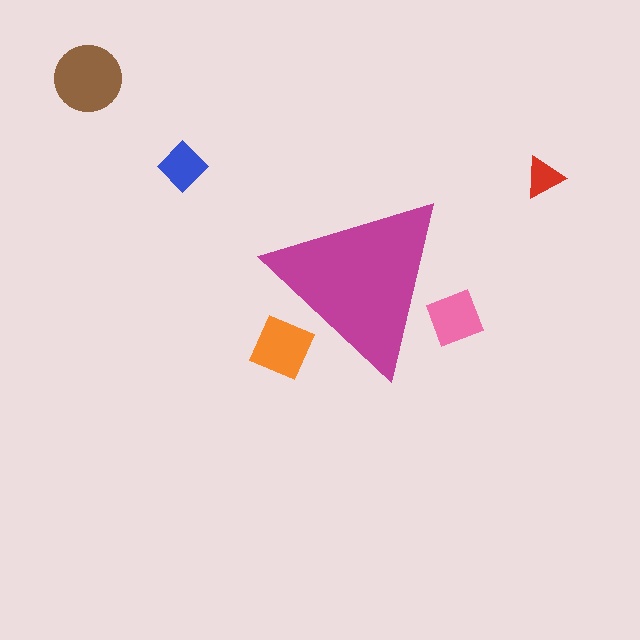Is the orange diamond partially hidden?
Yes, the orange diamond is partially hidden behind the magenta triangle.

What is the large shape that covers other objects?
A magenta triangle.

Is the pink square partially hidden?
Yes, the pink square is partially hidden behind the magenta triangle.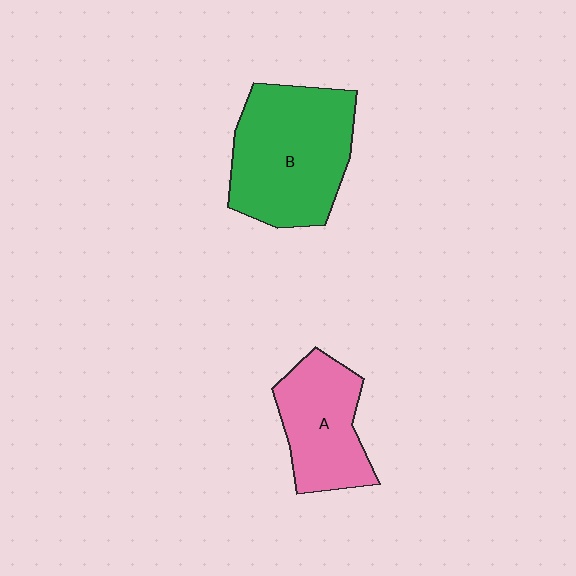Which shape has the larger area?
Shape B (green).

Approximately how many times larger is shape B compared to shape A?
Approximately 1.5 times.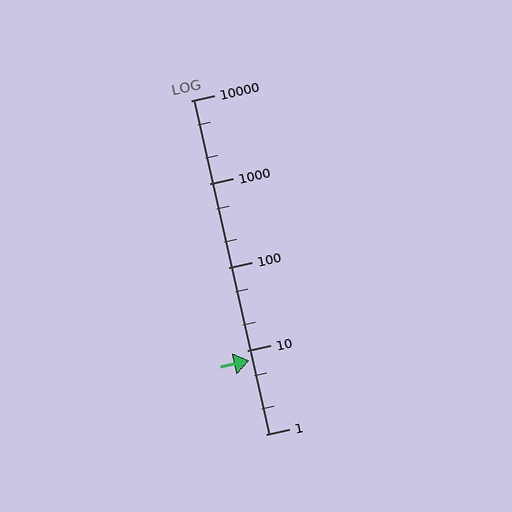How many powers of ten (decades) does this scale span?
The scale spans 4 decades, from 1 to 10000.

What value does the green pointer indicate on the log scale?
The pointer indicates approximately 7.6.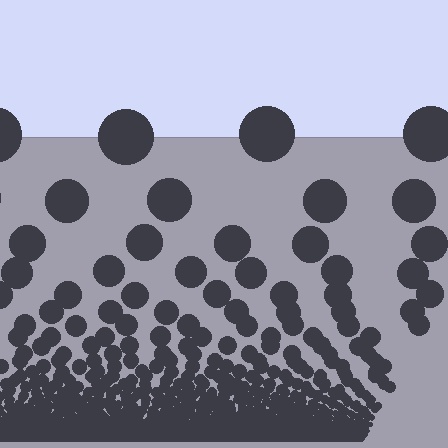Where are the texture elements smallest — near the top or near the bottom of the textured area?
Near the bottom.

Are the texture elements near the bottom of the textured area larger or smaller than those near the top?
Smaller. The gradient is inverted — elements near the bottom are smaller and denser.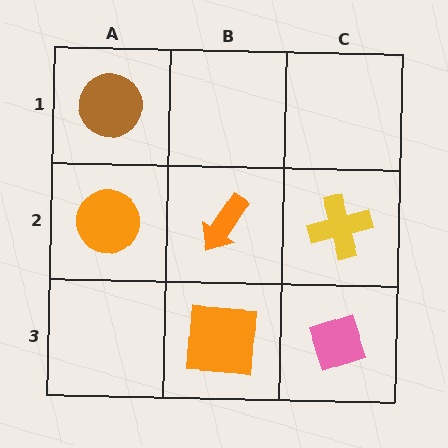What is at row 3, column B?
An orange square.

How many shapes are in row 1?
1 shape.